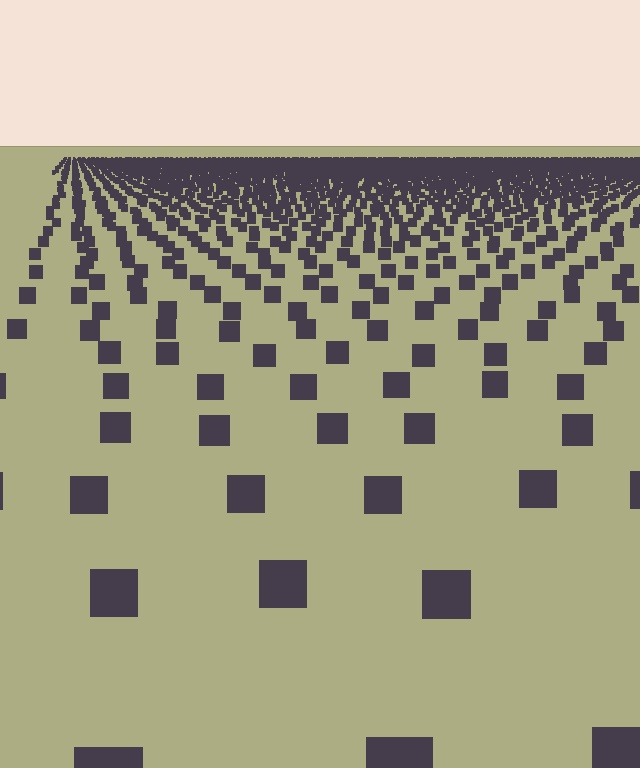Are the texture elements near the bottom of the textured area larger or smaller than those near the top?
Larger. Near the bottom, elements are closer to the viewer and appear at a bigger on-screen size.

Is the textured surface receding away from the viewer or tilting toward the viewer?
The surface is receding away from the viewer. Texture elements get smaller and denser toward the top.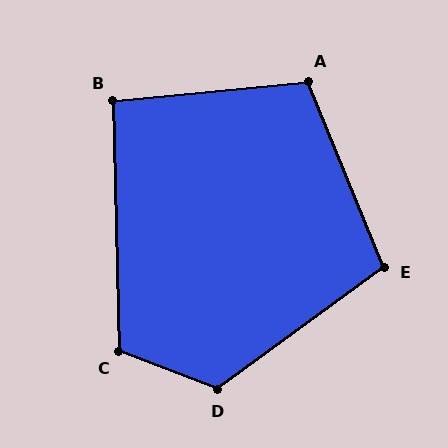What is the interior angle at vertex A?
Approximately 106 degrees (obtuse).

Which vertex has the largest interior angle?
D, at approximately 123 degrees.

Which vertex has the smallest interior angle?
B, at approximately 95 degrees.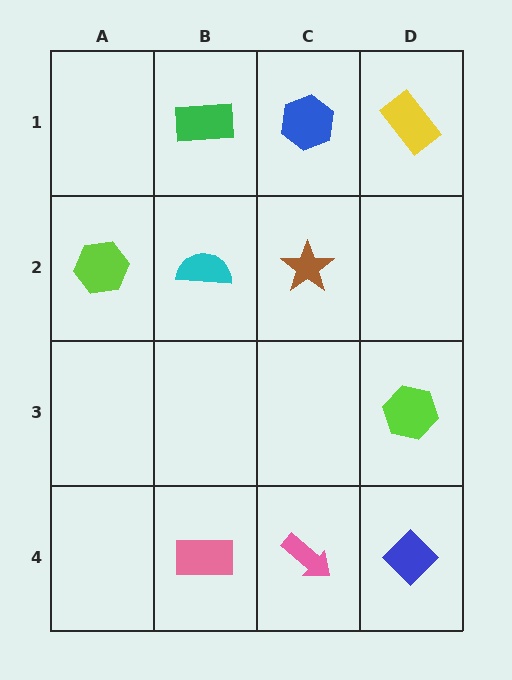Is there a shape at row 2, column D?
No, that cell is empty.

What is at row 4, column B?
A pink rectangle.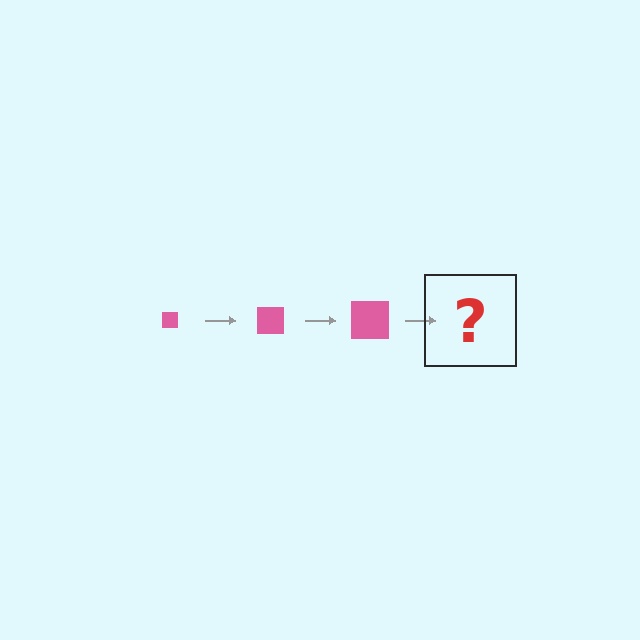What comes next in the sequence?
The next element should be a pink square, larger than the previous one.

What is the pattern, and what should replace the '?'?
The pattern is that the square gets progressively larger each step. The '?' should be a pink square, larger than the previous one.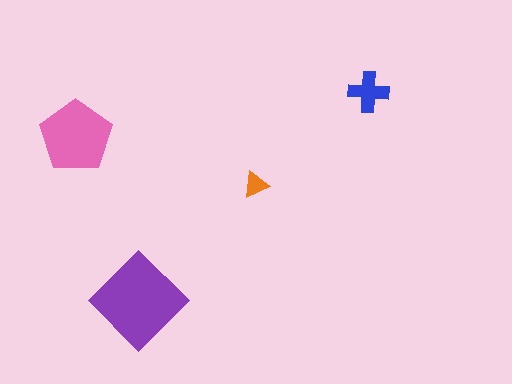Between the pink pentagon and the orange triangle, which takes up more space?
The pink pentagon.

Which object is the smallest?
The orange triangle.